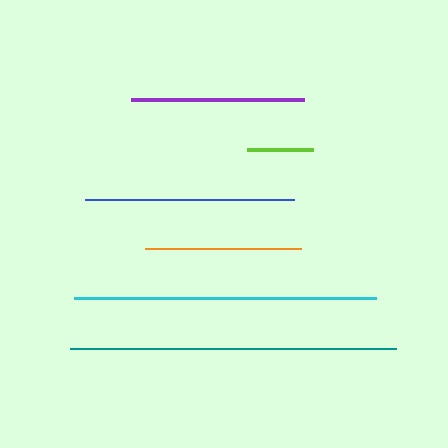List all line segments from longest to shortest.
From longest to shortest: teal, cyan, blue, purple, orange, lime.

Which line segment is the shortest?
The lime line is the shortest at approximately 66 pixels.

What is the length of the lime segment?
The lime segment is approximately 66 pixels long.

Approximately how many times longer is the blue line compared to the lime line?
The blue line is approximately 3.2 times the length of the lime line.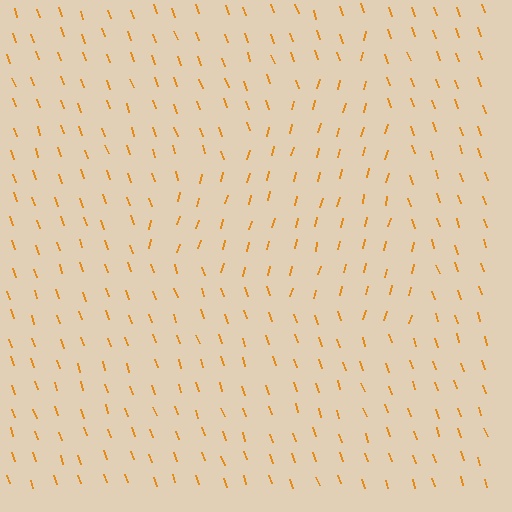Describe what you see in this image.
The image is filled with small orange line segments. A triangle region in the image has lines oriented differently from the surrounding lines, creating a visible texture boundary.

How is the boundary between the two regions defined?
The boundary is defined purely by a change in line orientation (approximately 33 degrees difference). All lines are the same color and thickness.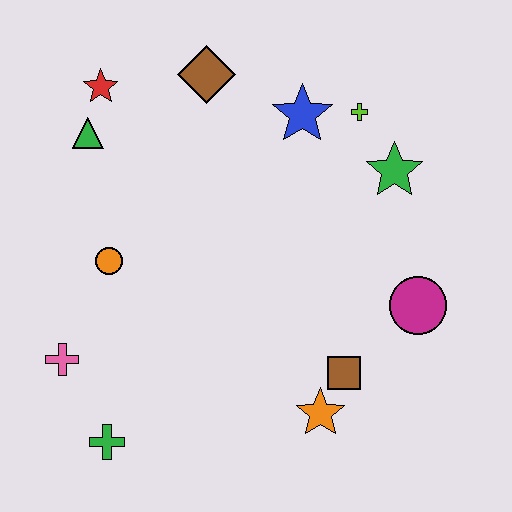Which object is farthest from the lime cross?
The green cross is farthest from the lime cross.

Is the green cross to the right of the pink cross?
Yes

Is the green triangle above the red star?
No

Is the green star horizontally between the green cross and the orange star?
No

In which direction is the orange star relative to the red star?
The orange star is below the red star.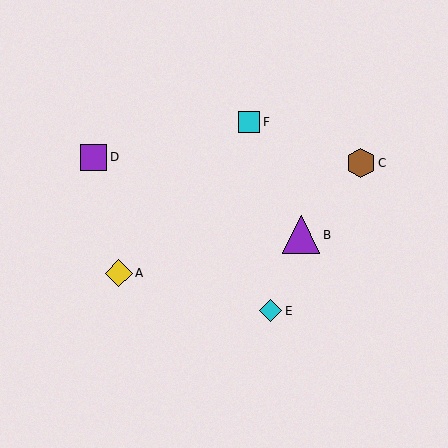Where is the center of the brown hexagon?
The center of the brown hexagon is at (361, 163).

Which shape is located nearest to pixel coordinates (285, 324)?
The cyan diamond (labeled E) at (270, 311) is nearest to that location.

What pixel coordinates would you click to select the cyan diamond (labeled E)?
Click at (270, 311) to select the cyan diamond E.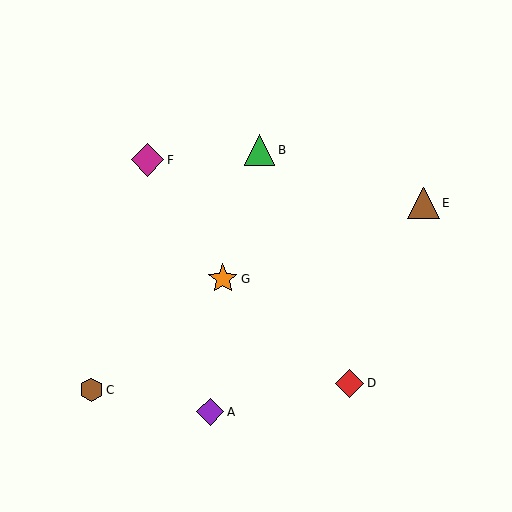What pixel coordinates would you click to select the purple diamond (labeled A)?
Click at (210, 412) to select the purple diamond A.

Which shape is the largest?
The magenta diamond (labeled F) is the largest.